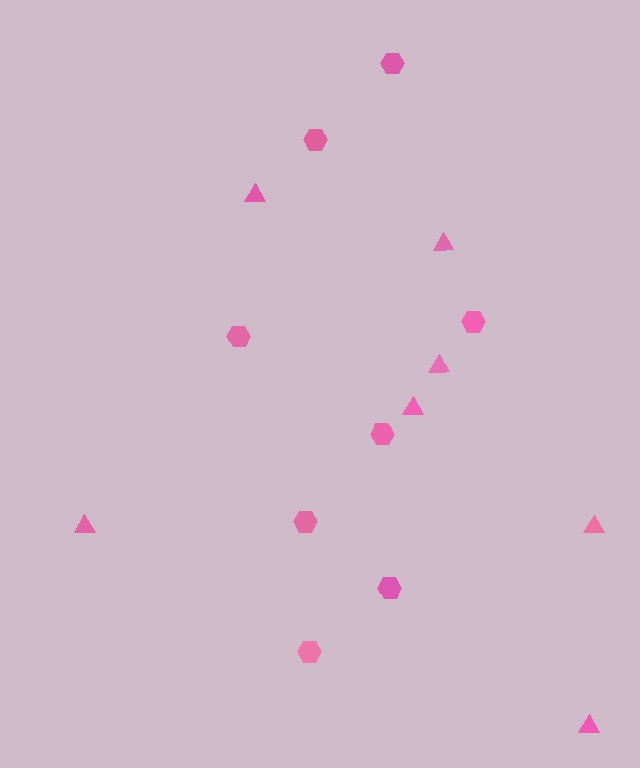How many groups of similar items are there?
There are 2 groups: one group of hexagons (8) and one group of triangles (7).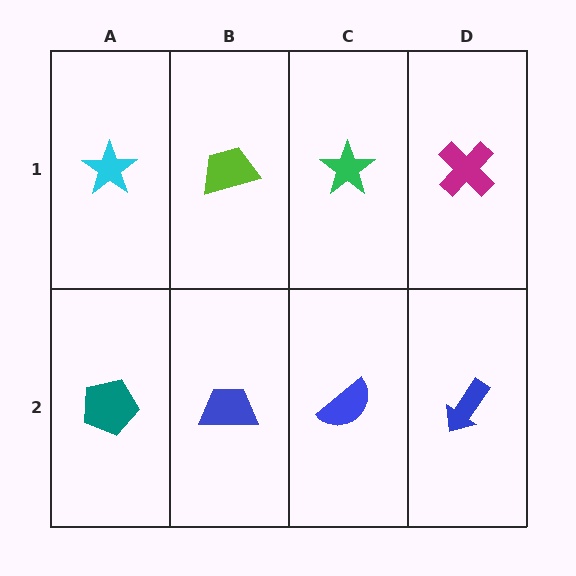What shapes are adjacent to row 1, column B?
A blue trapezoid (row 2, column B), a cyan star (row 1, column A), a green star (row 1, column C).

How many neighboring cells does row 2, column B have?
3.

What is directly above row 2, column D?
A magenta cross.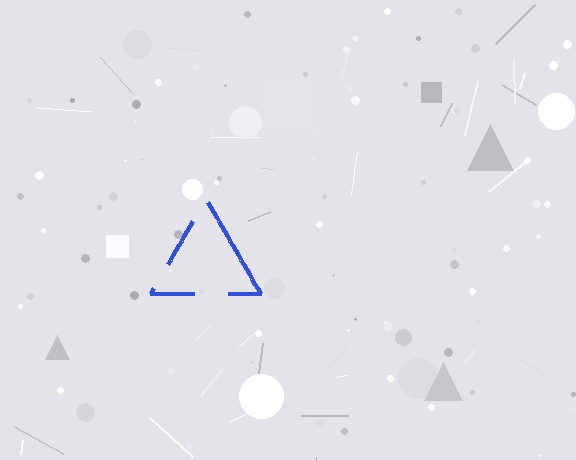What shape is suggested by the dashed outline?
The dashed outline suggests a triangle.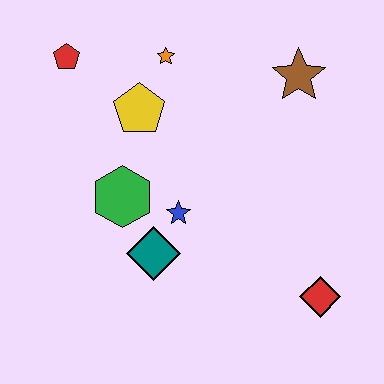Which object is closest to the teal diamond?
The blue star is closest to the teal diamond.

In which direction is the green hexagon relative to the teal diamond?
The green hexagon is above the teal diamond.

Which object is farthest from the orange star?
The red diamond is farthest from the orange star.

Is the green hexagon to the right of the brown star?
No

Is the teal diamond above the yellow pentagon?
No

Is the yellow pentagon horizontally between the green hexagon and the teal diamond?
Yes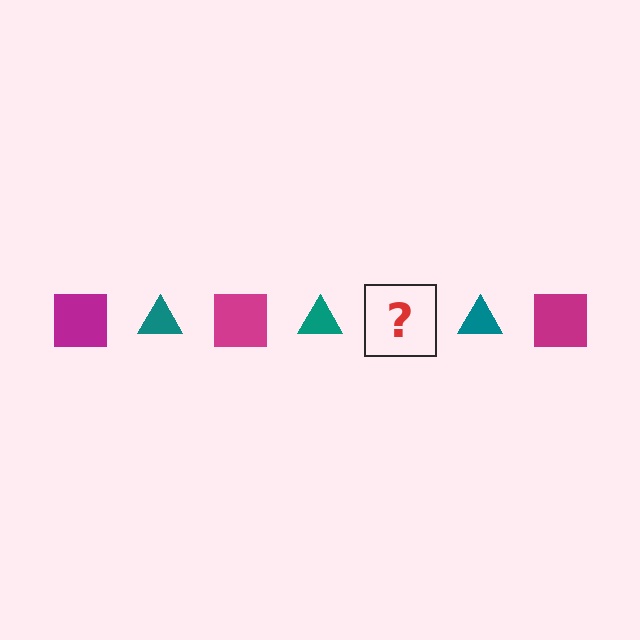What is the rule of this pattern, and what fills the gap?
The rule is that the pattern alternates between magenta square and teal triangle. The gap should be filled with a magenta square.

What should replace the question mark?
The question mark should be replaced with a magenta square.